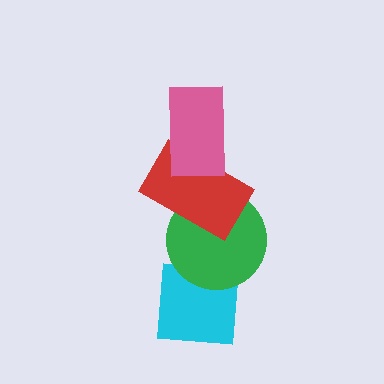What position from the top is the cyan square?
The cyan square is 4th from the top.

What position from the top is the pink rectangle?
The pink rectangle is 1st from the top.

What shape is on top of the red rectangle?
The pink rectangle is on top of the red rectangle.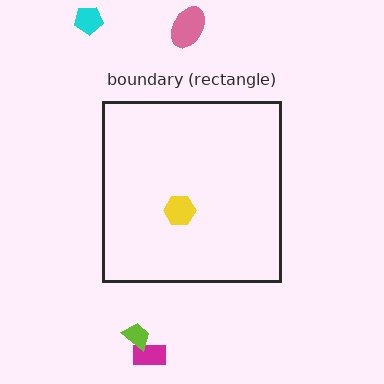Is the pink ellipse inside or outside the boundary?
Outside.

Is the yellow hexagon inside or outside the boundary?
Inside.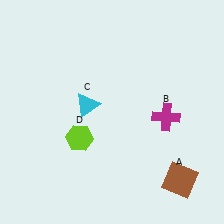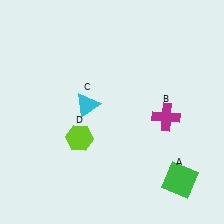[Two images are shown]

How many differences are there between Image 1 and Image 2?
There is 1 difference between the two images.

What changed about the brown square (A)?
In Image 1, A is brown. In Image 2, it changed to green.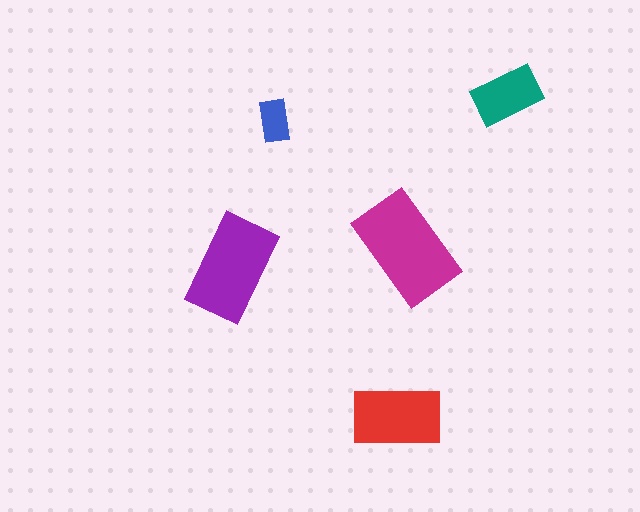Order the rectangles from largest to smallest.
the magenta one, the purple one, the red one, the teal one, the blue one.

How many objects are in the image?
There are 5 objects in the image.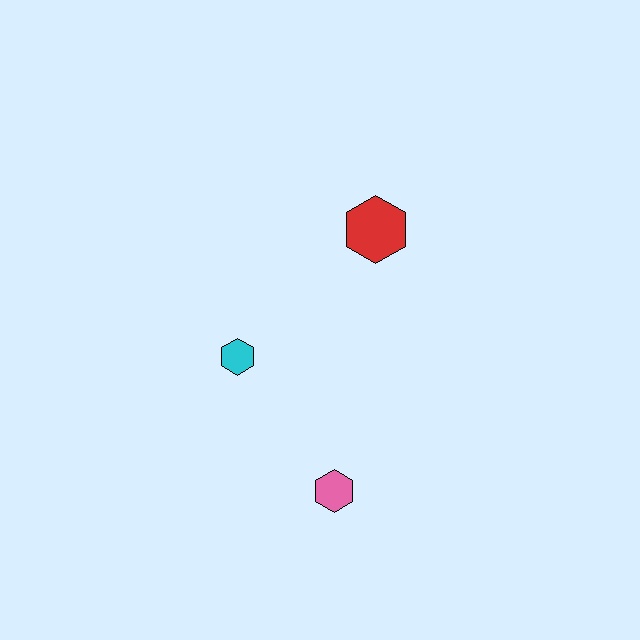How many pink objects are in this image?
There is 1 pink object.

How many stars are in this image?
There are no stars.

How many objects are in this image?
There are 3 objects.